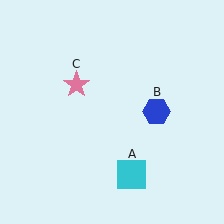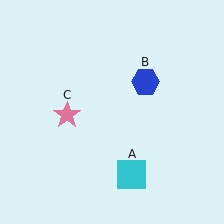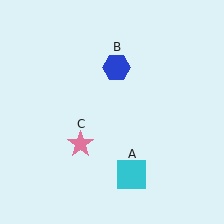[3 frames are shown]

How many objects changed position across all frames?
2 objects changed position: blue hexagon (object B), pink star (object C).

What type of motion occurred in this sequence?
The blue hexagon (object B), pink star (object C) rotated counterclockwise around the center of the scene.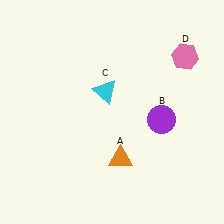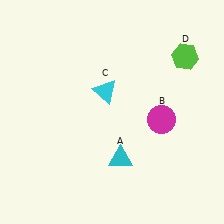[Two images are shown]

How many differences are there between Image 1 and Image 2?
There are 3 differences between the two images.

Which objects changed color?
A changed from orange to cyan. B changed from purple to magenta. D changed from pink to lime.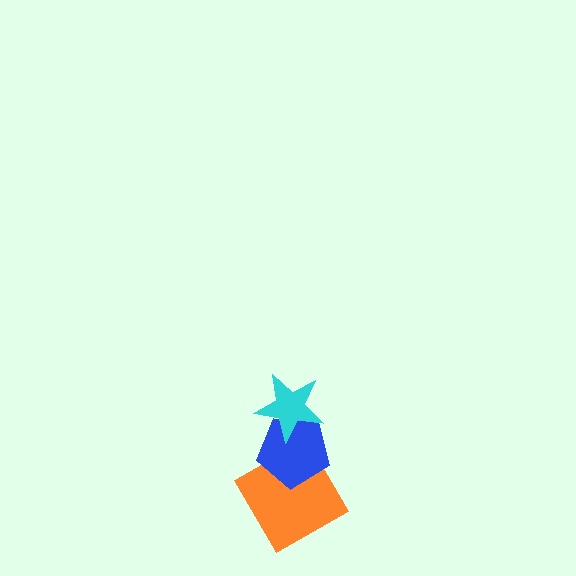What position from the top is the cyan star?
The cyan star is 1st from the top.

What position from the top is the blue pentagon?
The blue pentagon is 2nd from the top.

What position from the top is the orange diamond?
The orange diamond is 3rd from the top.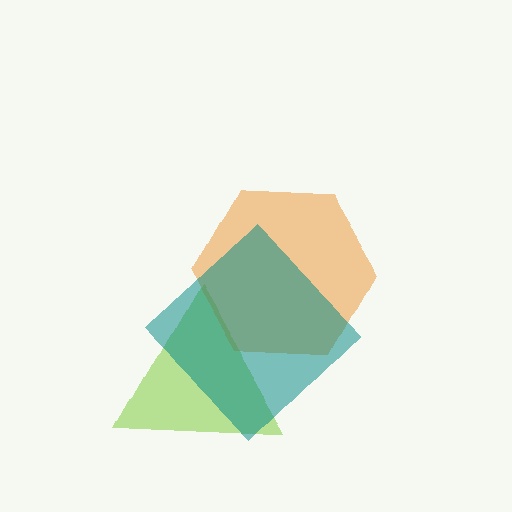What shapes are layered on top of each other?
The layered shapes are: a lime triangle, an orange hexagon, a teal diamond.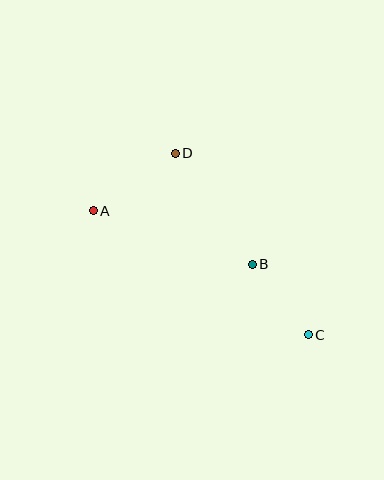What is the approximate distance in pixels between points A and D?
The distance between A and D is approximately 100 pixels.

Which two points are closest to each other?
Points B and C are closest to each other.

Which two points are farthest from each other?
Points A and C are farthest from each other.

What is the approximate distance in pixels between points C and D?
The distance between C and D is approximately 225 pixels.